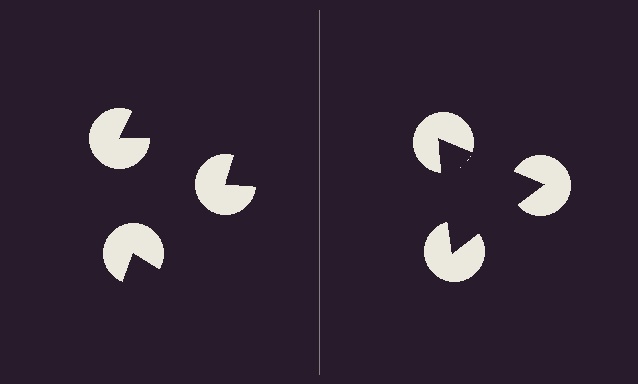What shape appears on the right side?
An illusory triangle.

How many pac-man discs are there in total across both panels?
6 — 3 on each side.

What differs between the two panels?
The pac-man discs are positioned identically on both sides; only the wedge orientations differ. On the right they align to a triangle; on the left they are misaligned.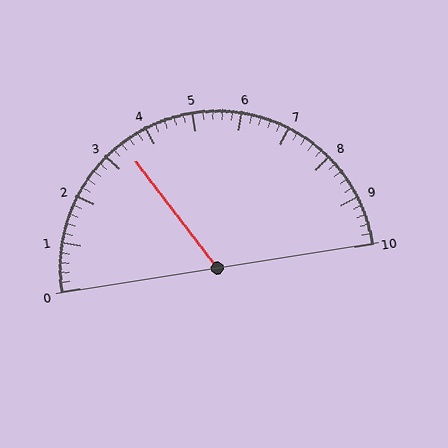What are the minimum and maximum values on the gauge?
The gauge ranges from 0 to 10.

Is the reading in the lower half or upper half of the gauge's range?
The reading is in the lower half of the range (0 to 10).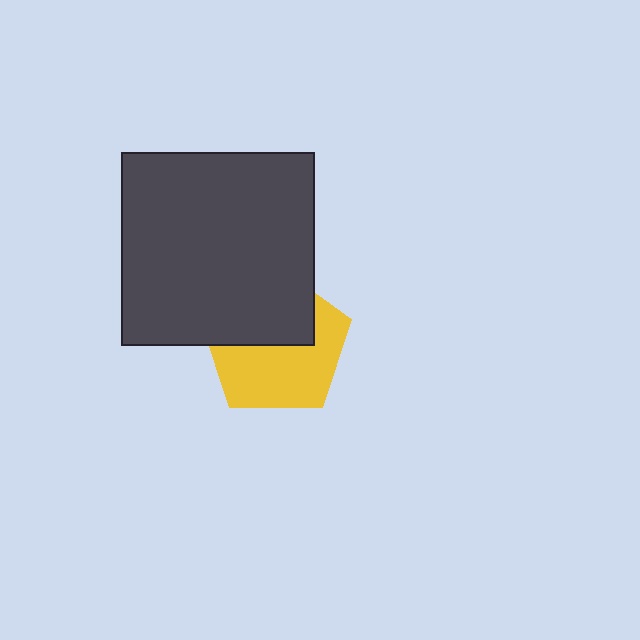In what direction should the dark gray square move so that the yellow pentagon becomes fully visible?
The dark gray square should move up. That is the shortest direction to clear the overlap and leave the yellow pentagon fully visible.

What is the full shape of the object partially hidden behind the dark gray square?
The partially hidden object is a yellow pentagon.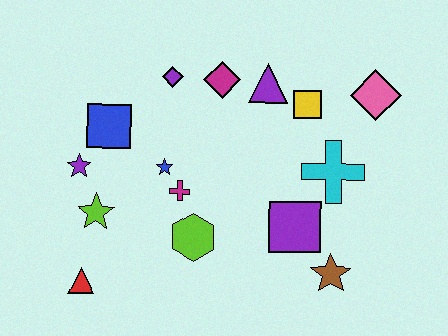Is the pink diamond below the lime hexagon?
No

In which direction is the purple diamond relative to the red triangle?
The purple diamond is above the red triangle.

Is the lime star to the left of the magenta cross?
Yes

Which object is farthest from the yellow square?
The red triangle is farthest from the yellow square.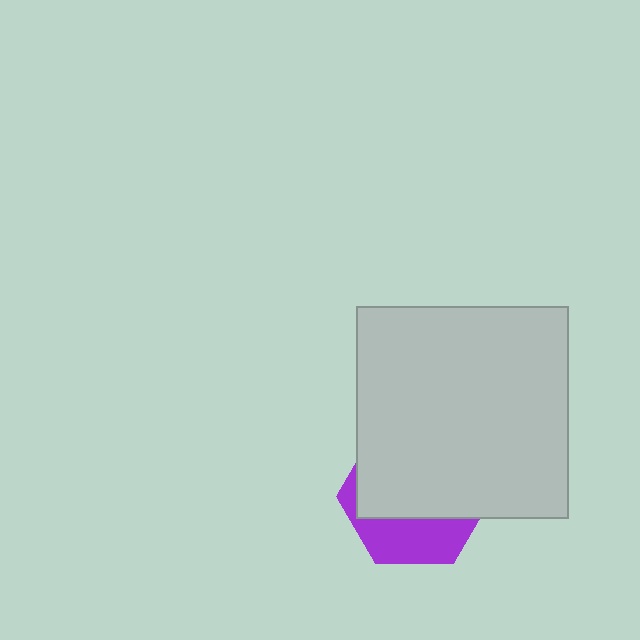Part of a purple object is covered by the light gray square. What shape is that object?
It is a hexagon.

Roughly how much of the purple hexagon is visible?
A small part of it is visible (roughly 33%).